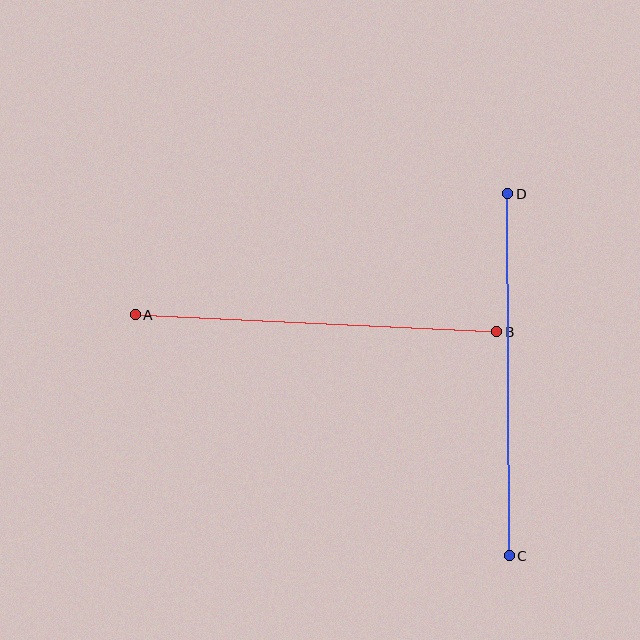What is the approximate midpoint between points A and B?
The midpoint is at approximately (316, 323) pixels.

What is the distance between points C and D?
The distance is approximately 362 pixels.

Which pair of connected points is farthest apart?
Points C and D are farthest apart.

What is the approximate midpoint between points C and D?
The midpoint is at approximately (508, 375) pixels.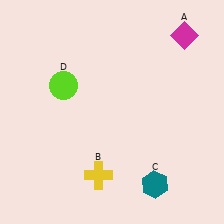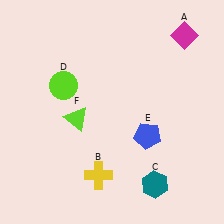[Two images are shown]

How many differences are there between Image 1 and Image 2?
There are 2 differences between the two images.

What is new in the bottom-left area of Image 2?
A lime triangle (F) was added in the bottom-left area of Image 2.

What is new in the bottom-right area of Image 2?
A blue pentagon (E) was added in the bottom-right area of Image 2.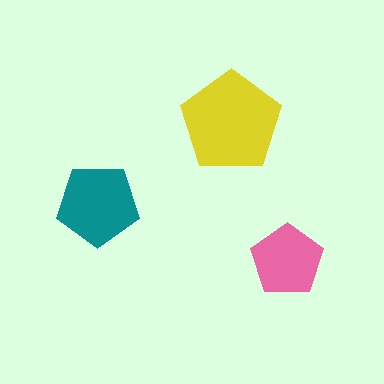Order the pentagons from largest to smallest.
the yellow one, the teal one, the pink one.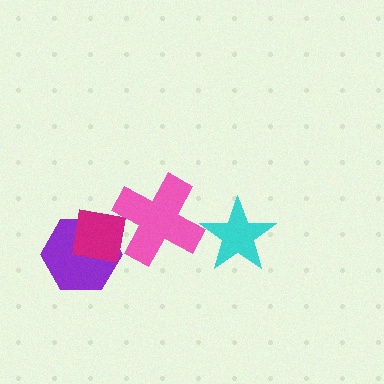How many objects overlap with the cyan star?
0 objects overlap with the cyan star.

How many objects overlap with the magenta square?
2 objects overlap with the magenta square.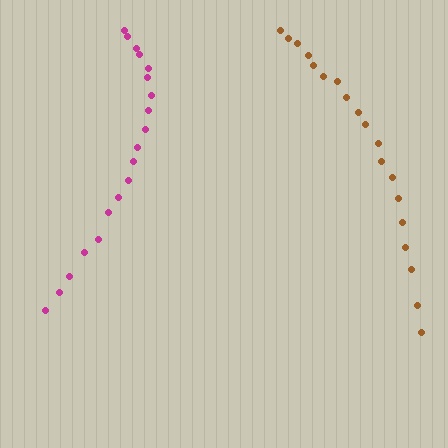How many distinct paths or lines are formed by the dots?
There are 2 distinct paths.